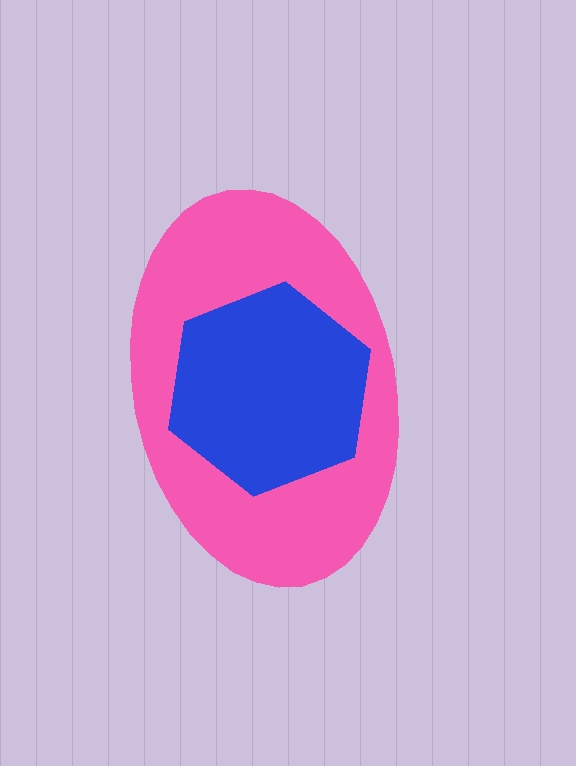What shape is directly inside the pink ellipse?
The blue hexagon.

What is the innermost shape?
The blue hexagon.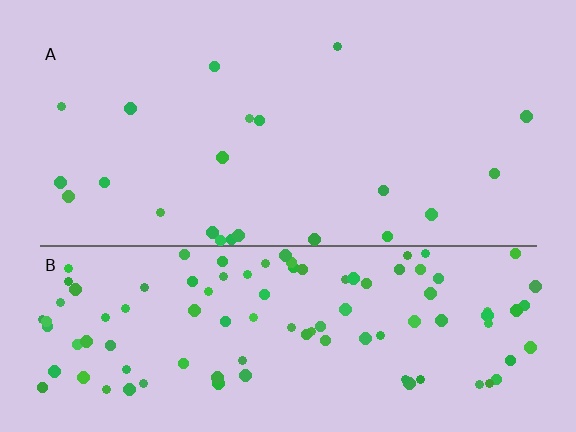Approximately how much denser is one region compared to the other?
Approximately 5.1× — region B over region A.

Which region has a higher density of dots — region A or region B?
B (the bottom).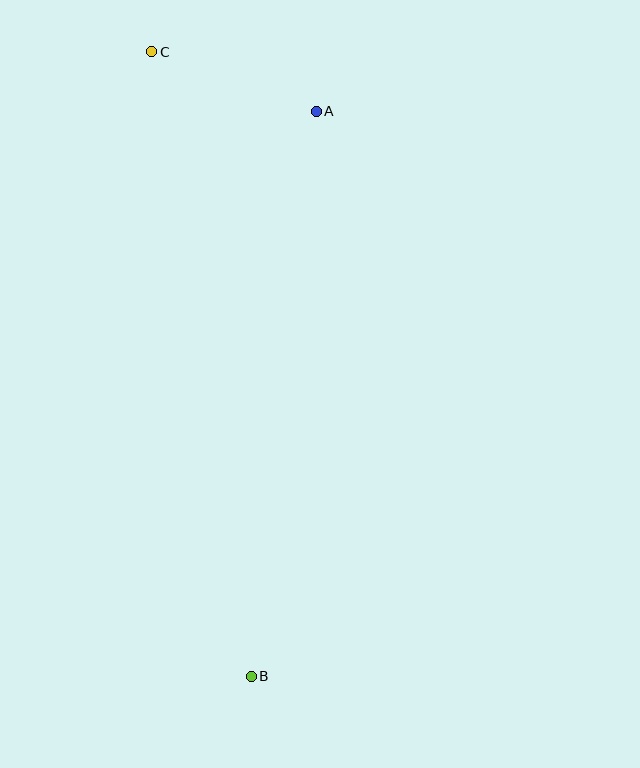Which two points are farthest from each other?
Points B and C are farthest from each other.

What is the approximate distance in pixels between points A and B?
The distance between A and B is approximately 569 pixels.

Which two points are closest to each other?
Points A and C are closest to each other.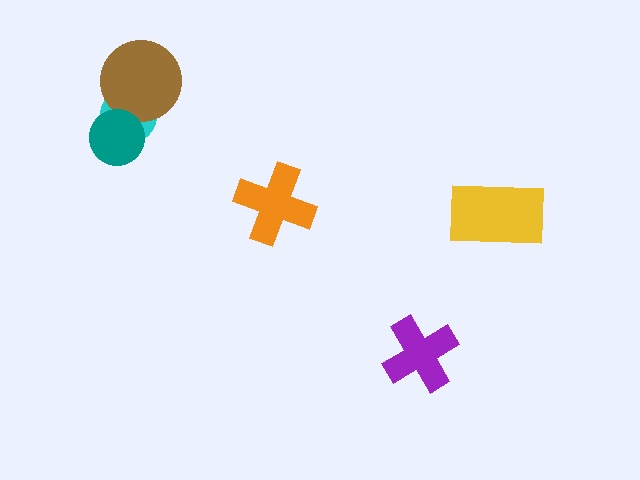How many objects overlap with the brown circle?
2 objects overlap with the brown circle.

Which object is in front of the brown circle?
The teal circle is in front of the brown circle.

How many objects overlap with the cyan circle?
2 objects overlap with the cyan circle.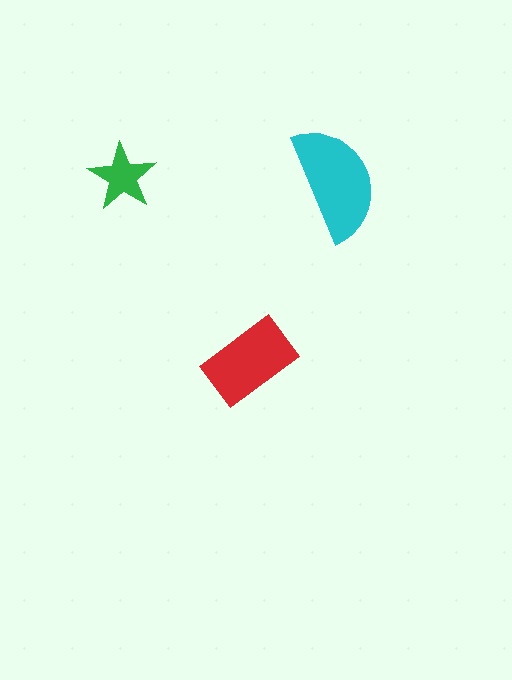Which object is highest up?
The green star is topmost.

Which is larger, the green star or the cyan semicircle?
The cyan semicircle.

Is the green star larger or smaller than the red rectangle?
Smaller.